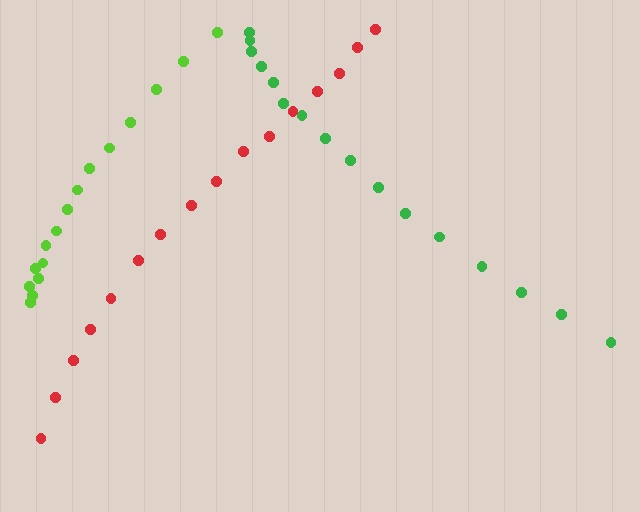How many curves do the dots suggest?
There are 3 distinct paths.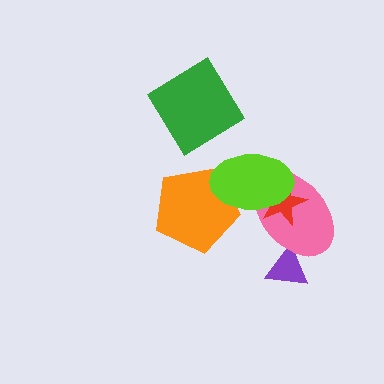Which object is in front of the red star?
The lime ellipse is in front of the red star.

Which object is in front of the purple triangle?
The pink ellipse is in front of the purple triangle.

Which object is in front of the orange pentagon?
The lime ellipse is in front of the orange pentagon.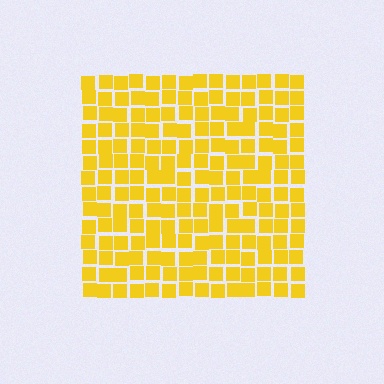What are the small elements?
The small elements are squares.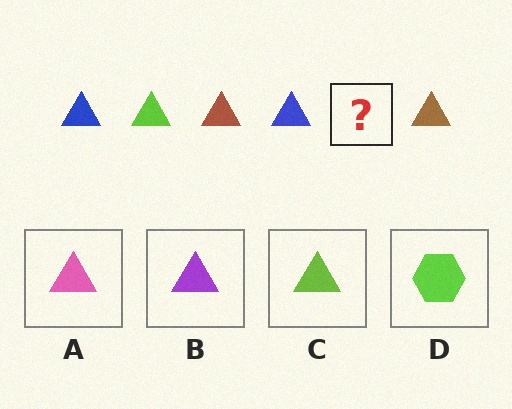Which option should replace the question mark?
Option C.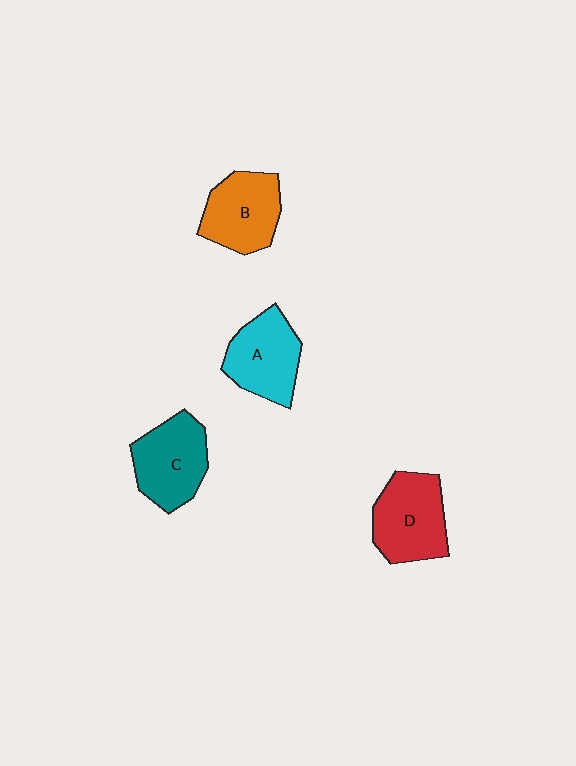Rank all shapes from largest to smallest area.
From largest to smallest: D (red), C (teal), B (orange), A (cyan).